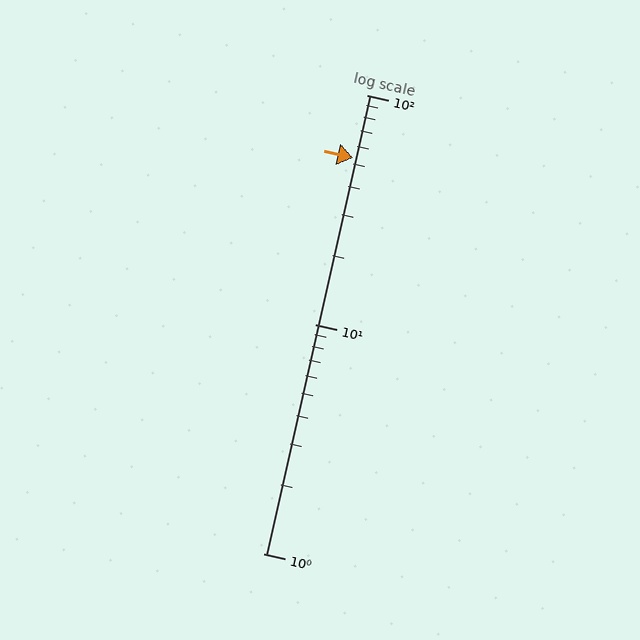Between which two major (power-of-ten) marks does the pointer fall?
The pointer is between 10 and 100.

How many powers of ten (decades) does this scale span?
The scale spans 2 decades, from 1 to 100.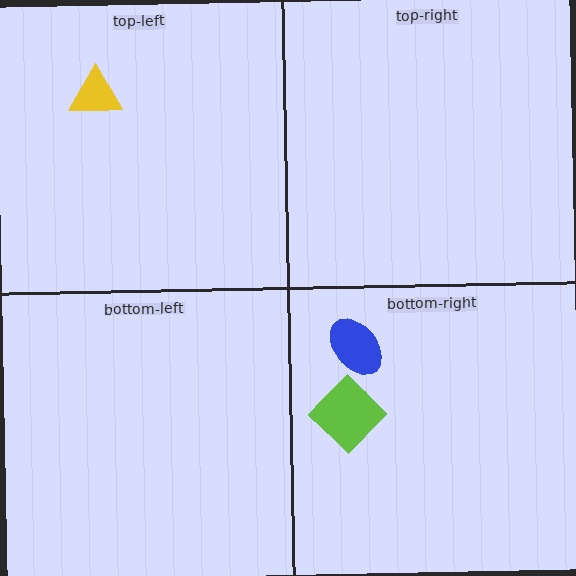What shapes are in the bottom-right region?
The lime diamond, the blue ellipse.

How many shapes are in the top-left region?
1.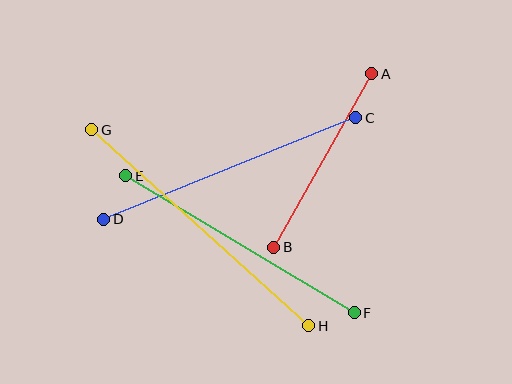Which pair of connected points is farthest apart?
Points G and H are farthest apart.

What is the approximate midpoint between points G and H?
The midpoint is at approximately (200, 228) pixels.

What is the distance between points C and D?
The distance is approximately 272 pixels.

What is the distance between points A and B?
The distance is approximately 199 pixels.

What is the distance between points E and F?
The distance is approximately 266 pixels.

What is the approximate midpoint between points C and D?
The midpoint is at approximately (230, 169) pixels.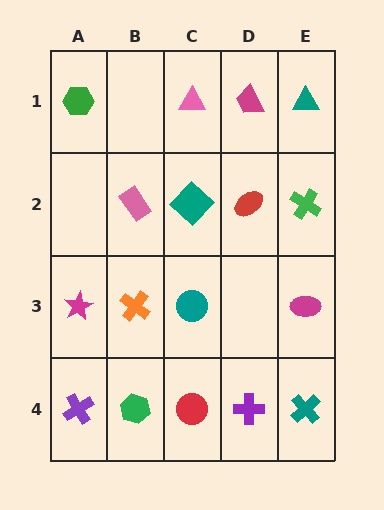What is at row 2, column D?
A red ellipse.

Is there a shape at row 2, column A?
No, that cell is empty.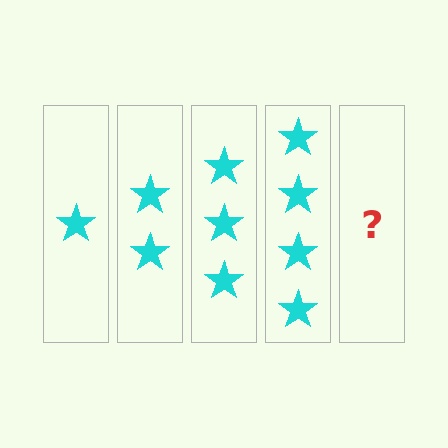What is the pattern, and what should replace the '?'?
The pattern is that each step adds one more star. The '?' should be 5 stars.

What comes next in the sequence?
The next element should be 5 stars.